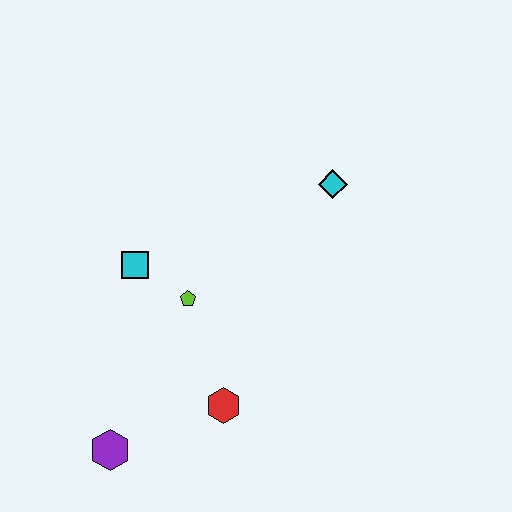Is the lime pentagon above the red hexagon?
Yes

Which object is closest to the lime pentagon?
The cyan square is closest to the lime pentagon.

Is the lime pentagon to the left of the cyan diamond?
Yes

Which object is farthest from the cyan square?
The cyan diamond is farthest from the cyan square.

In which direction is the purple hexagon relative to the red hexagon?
The purple hexagon is to the left of the red hexagon.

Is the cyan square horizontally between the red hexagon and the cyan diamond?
No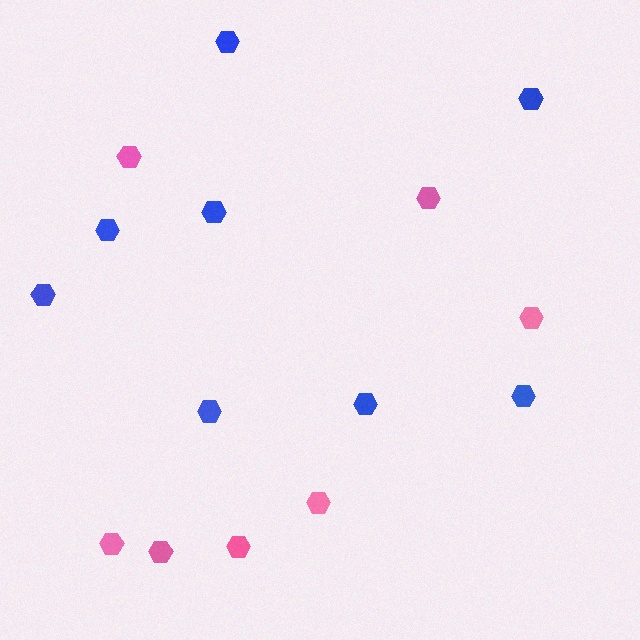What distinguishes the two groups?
There are 2 groups: one group of pink hexagons (7) and one group of blue hexagons (8).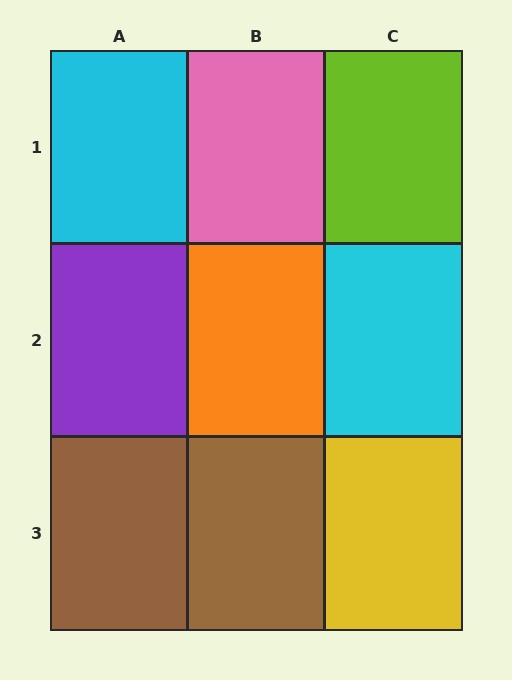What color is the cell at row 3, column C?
Yellow.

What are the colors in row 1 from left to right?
Cyan, pink, lime.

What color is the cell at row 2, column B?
Orange.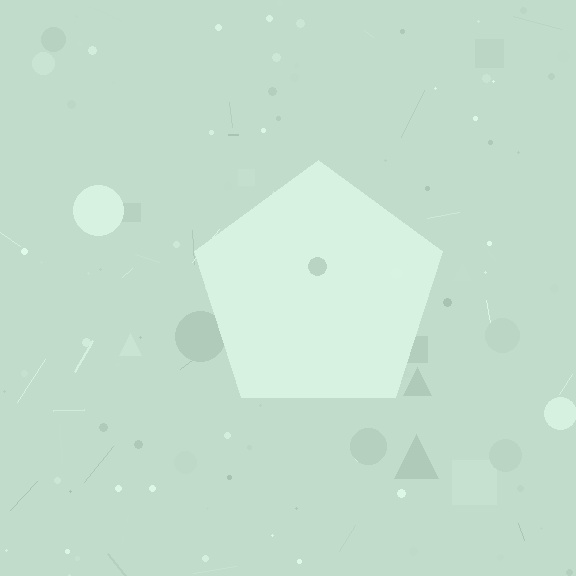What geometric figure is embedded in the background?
A pentagon is embedded in the background.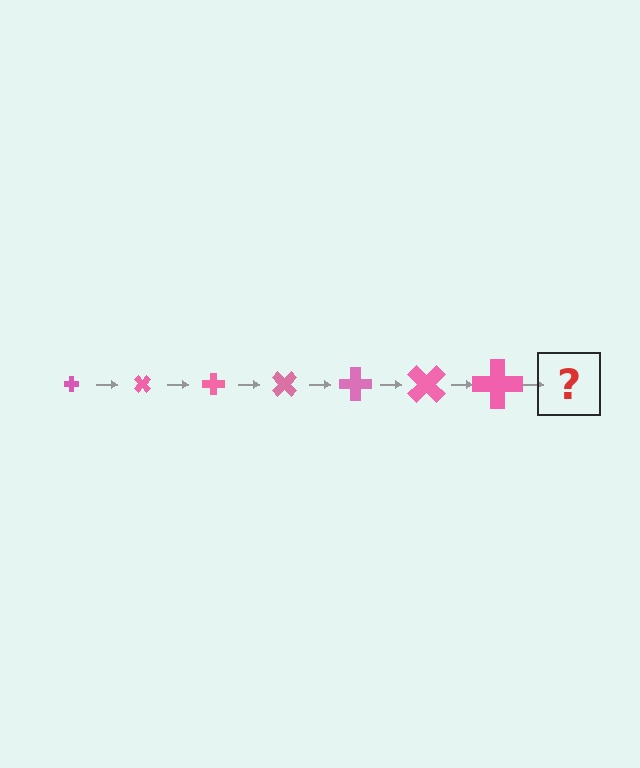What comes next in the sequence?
The next element should be a cross, larger than the previous one and rotated 315 degrees from the start.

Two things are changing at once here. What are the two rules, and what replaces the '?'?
The two rules are that the cross grows larger each step and it rotates 45 degrees each step. The '?' should be a cross, larger than the previous one and rotated 315 degrees from the start.